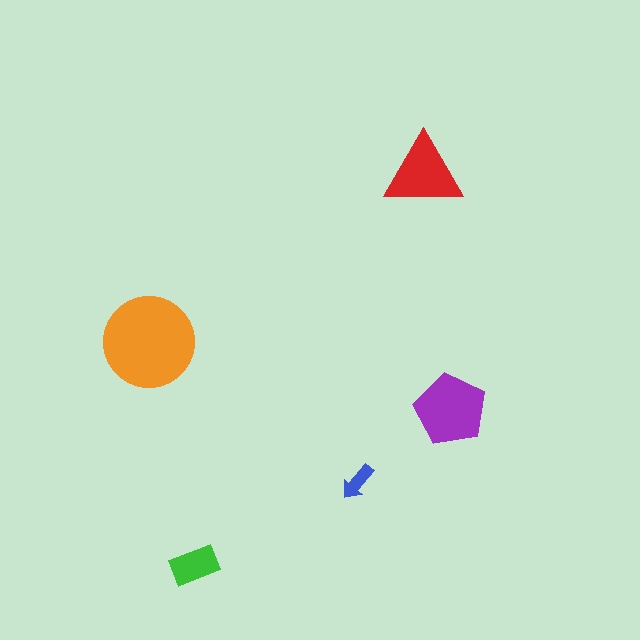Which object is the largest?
The orange circle.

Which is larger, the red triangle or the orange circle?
The orange circle.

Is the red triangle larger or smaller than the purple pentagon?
Smaller.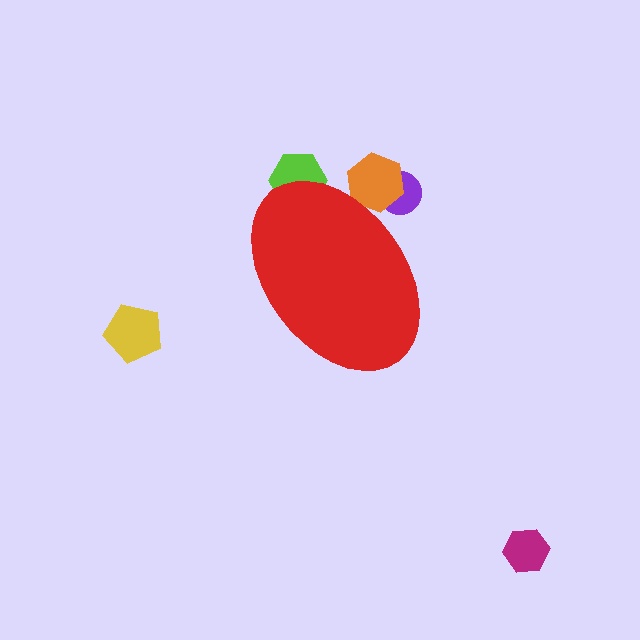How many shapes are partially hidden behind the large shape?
3 shapes are partially hidden.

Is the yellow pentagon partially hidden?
No, the yellow pentagon is fully visible.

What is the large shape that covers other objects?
A red ellipse.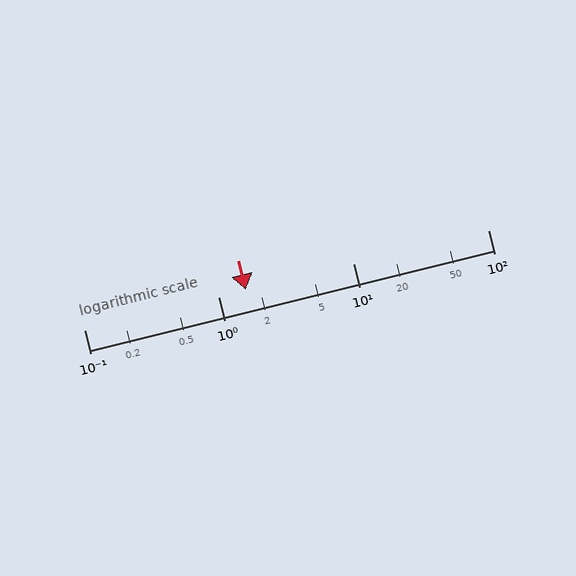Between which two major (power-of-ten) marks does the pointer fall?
The pointer is between 1 and 10.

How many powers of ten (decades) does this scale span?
The scale spans 3 decades, from 0.1 to 100.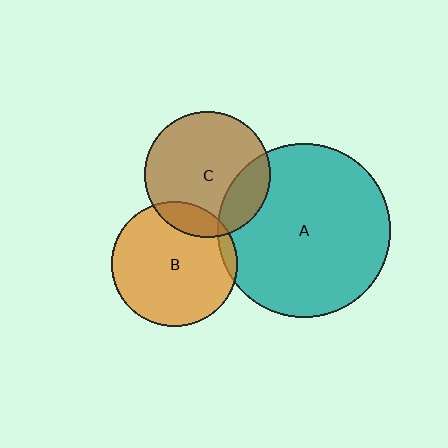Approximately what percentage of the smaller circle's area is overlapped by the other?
Approximately 20%.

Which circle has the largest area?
Circle A (teal).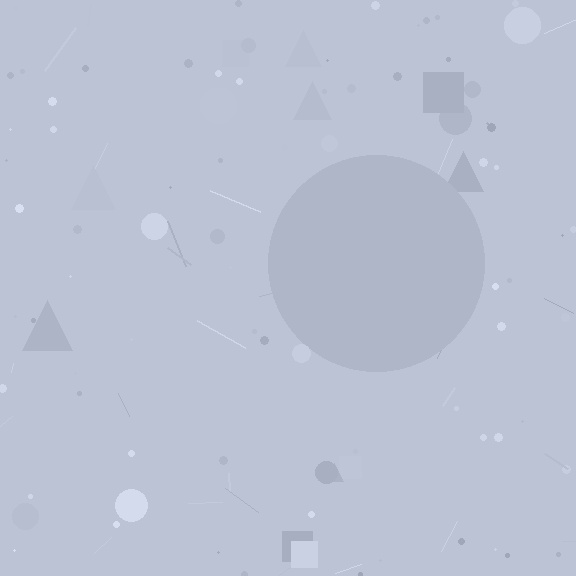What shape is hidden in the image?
A circle is hidden in the image.